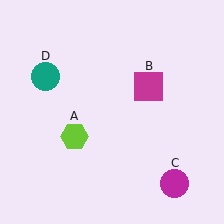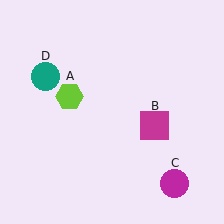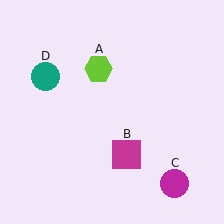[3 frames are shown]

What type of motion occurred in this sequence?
The lime hexagon (object A), magenta square (object B) rotated clockwise around the center of the scene.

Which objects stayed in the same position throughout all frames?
Magenta circle (object C) and teal circle (object D) remained stationary.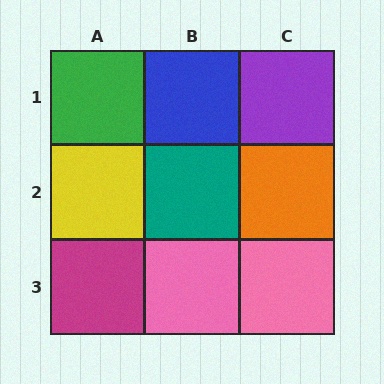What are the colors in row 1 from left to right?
Green, blue, purple.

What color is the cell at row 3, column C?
Pink.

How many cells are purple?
1 cell is purple.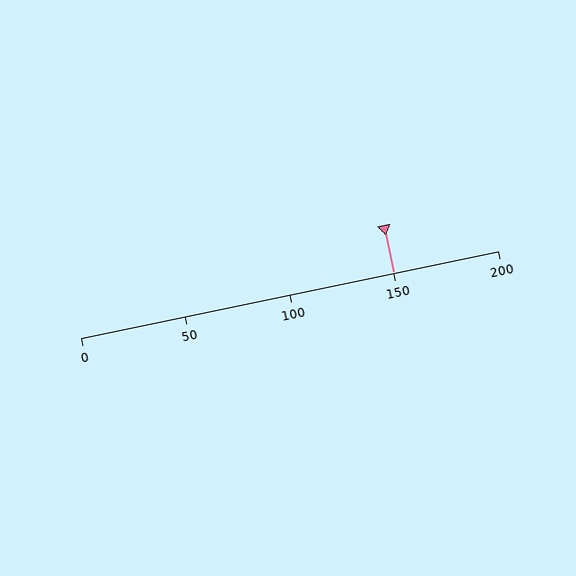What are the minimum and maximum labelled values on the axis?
The axis runs from 0 to 200.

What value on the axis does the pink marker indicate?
The marker indicates approximately 150.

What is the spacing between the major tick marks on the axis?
The major ticks are spaced 50 apart.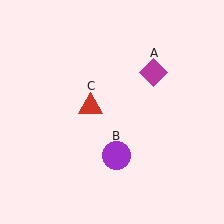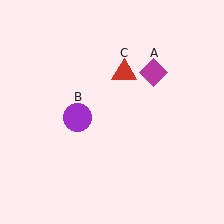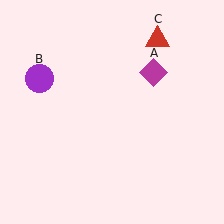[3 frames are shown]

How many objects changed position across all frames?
2 objects changed position: purple circle (object B), red triangle (object C).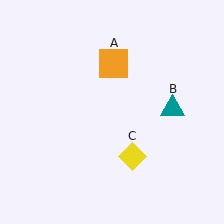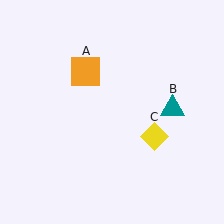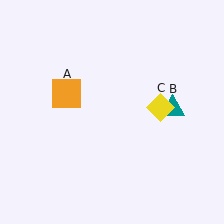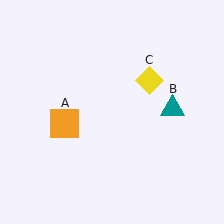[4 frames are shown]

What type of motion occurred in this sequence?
The orange square (object A), yellow diamond (object C) rotated counterclockwise around the center of the scene.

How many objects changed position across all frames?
2 objects changed position: orange square (object A), yellow diamond (object C).